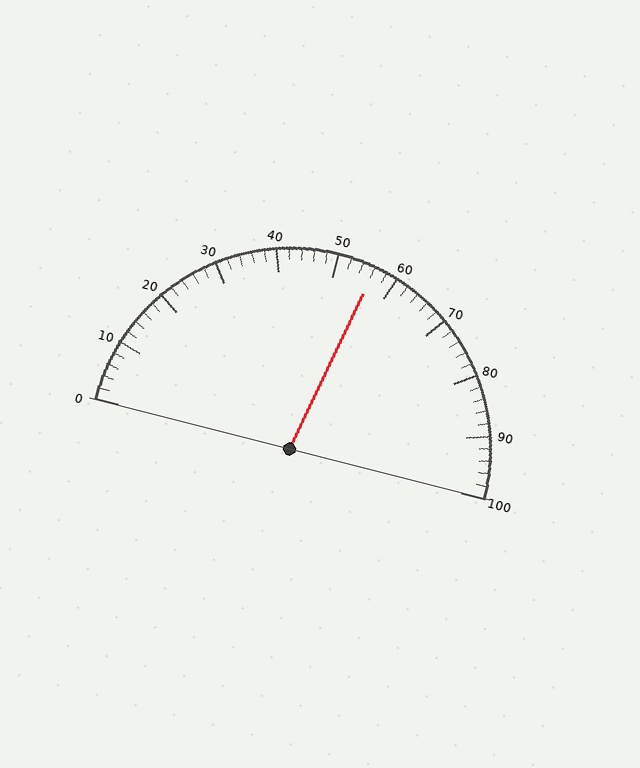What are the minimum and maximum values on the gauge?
The gauge ranges from 0 to 100.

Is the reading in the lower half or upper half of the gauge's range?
The reading is in the upper half of the range (0 to 100).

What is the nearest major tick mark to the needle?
The nearest major tick mark is 60.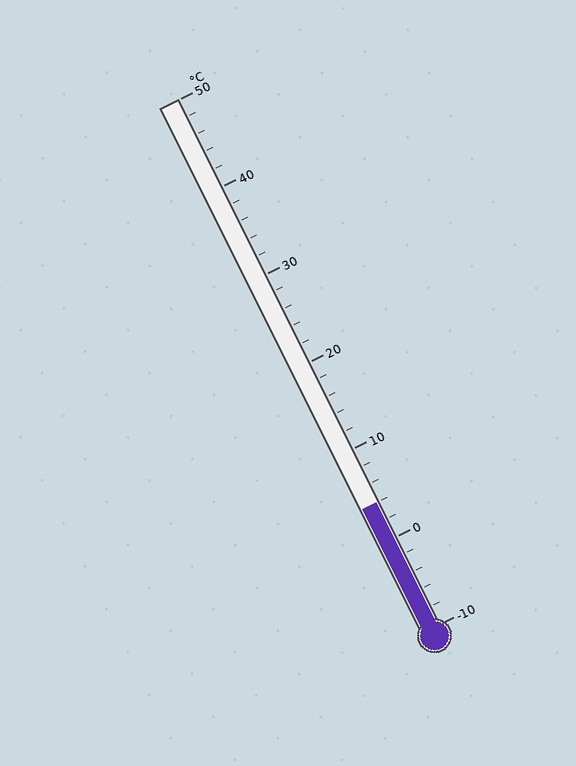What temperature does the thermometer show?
The thermometer shows approximately 4°C.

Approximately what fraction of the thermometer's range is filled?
The thermometer is filled to approximately 25% of its range.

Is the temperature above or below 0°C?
The temperature is above 0°C.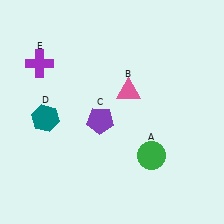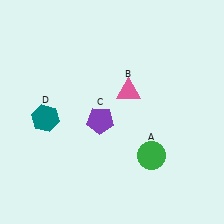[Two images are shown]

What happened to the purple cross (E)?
The purple cross (E) was removed in Image 2. It was in the top-left area of Image 1.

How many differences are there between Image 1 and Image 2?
There is 1 difference between the two images.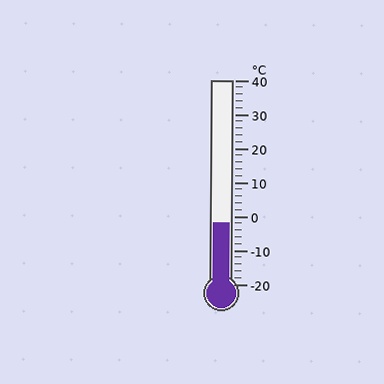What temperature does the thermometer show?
The thermometer shows approximately -2°C.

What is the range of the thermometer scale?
The thermometer scale ranges from -20°C to 40°C.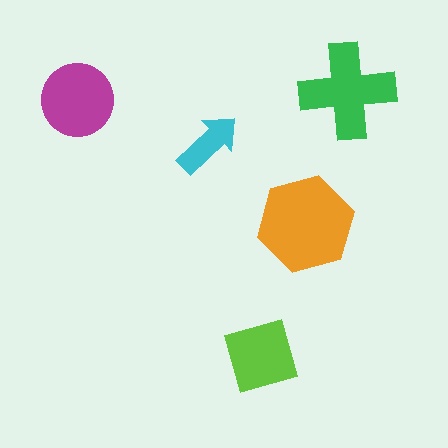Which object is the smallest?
The cyan arrow.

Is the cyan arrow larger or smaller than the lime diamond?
Smaller.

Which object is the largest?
The orange hexagon.